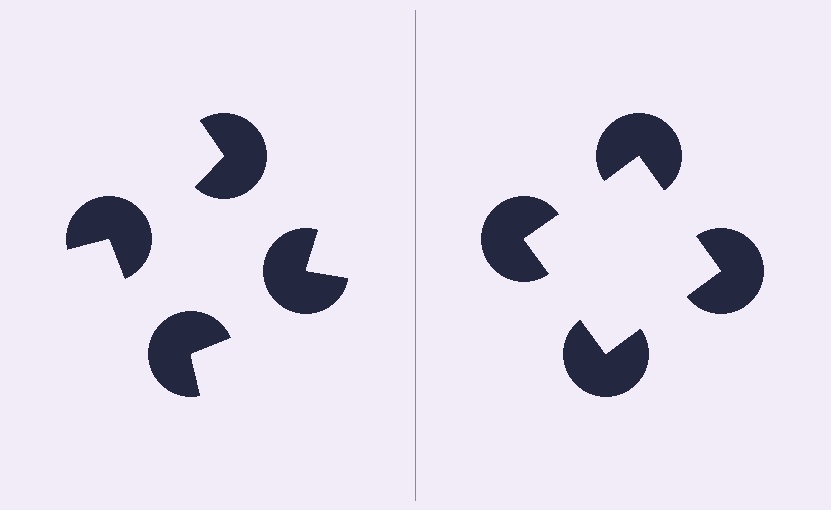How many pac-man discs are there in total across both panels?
8 — 4 on each side.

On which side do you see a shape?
An illusory square appears on the right side. On the left side the wedge cuts are rotated, so no coherent shape forms.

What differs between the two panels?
The pac-man discs are positioned identically on both sides; only the wedge orientations differ. On the right they align to a square; on the left they are misaligned.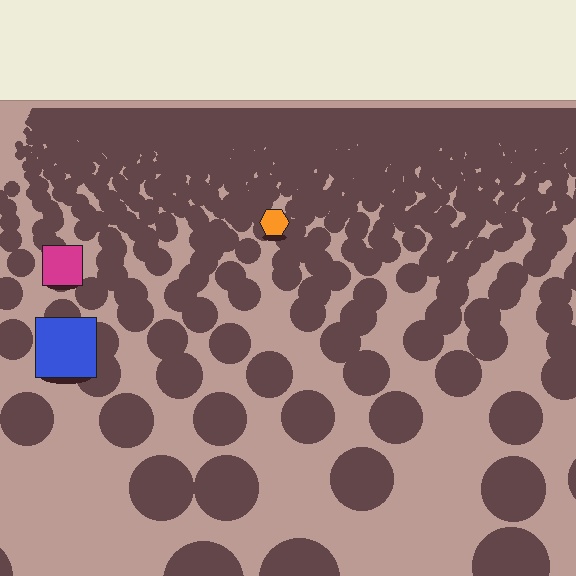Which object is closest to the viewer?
The blue square is closest. The texture marks near it are larger and more spread out.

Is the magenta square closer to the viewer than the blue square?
No. The blue square is closer — you can tell from the texture gradient: the ground texture is coarser near it.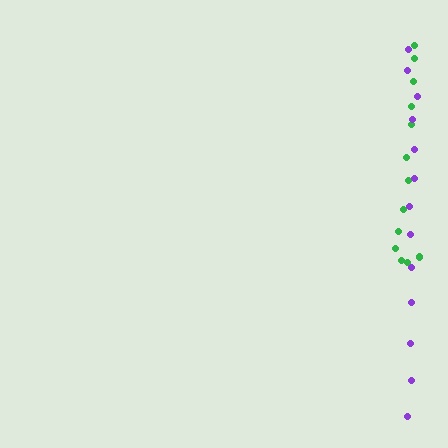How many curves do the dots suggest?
There are 2 distinct paths.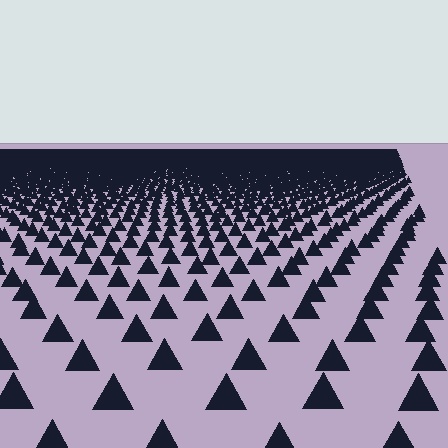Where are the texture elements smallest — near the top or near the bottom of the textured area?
Near the top.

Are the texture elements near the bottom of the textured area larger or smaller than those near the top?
Larger. Near the bottom, elements are closer to the viewer and appear at a bigger on-screen size.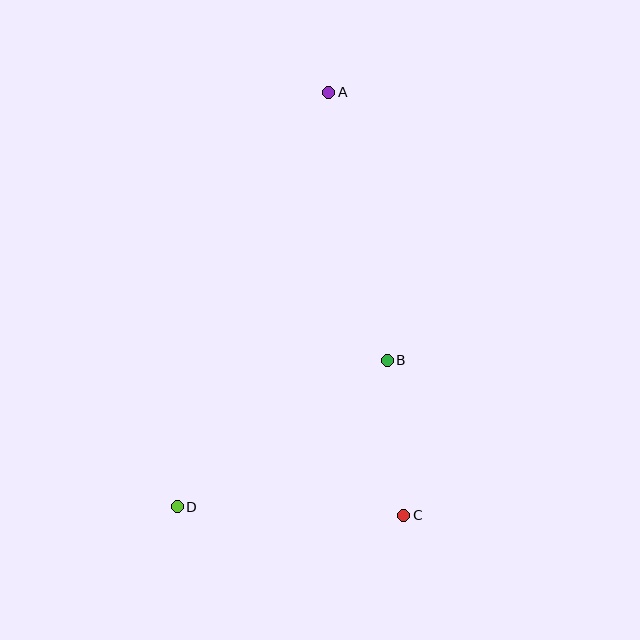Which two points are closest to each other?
Points B and C are closest to each other.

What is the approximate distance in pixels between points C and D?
The distance between C and D is approximately 227 pixels.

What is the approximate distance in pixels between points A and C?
The distance between A and C is approximately 429 pixels.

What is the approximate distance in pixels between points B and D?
The distance between B and D is approximately 256 pixels.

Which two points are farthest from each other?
Points A and D are farthest from each other.